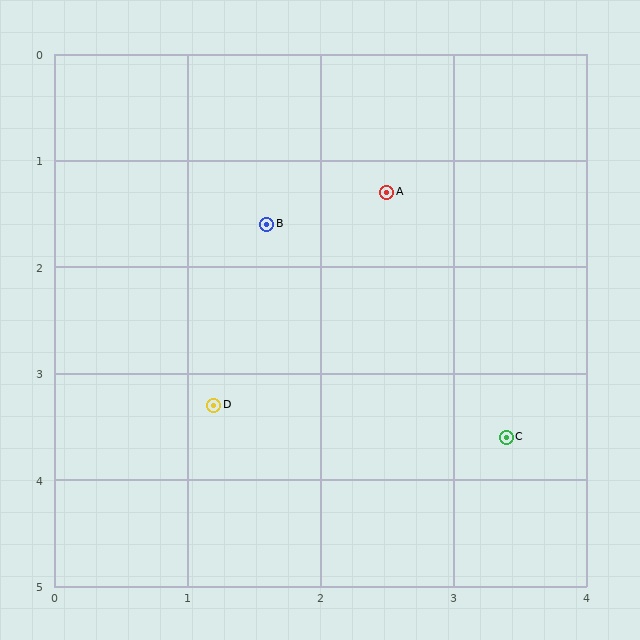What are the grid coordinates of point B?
Point B is at approximately (1.6, 1.6).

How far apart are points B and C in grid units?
Points B and C are about 2.7 grid units apart.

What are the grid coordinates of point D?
Point D is at approximately (1.2, 3.3).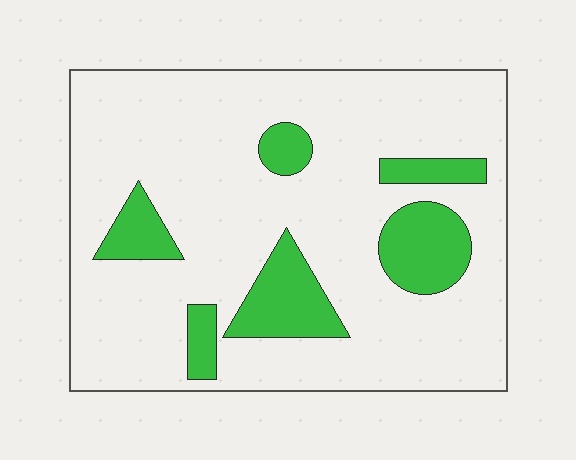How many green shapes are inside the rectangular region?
6.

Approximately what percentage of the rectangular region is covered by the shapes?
Approximately 20%.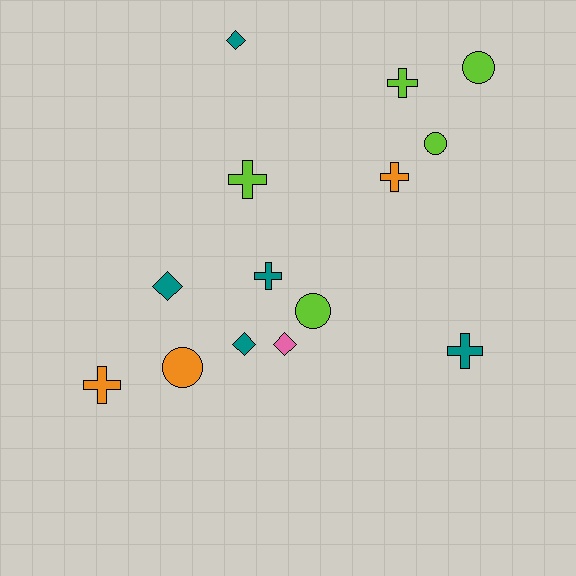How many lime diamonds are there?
There are no lime diamonds.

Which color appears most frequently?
Lime, with 5 objects.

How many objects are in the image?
There are 14 objects.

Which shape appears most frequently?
Cross, with 6 objects.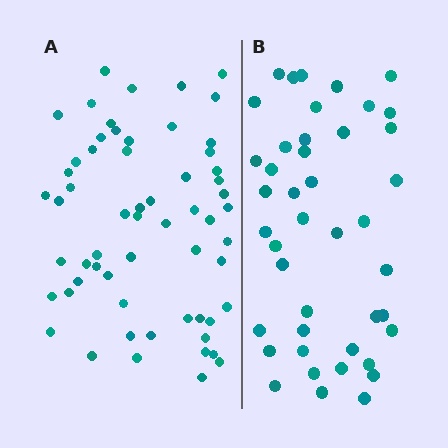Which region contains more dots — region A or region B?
Region A (the left region) has more dots.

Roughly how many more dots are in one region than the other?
Region A has approximately 15 more dots than region B.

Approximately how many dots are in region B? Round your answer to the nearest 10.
About 40 dots. (The exact count is 43, which rounds to 40.)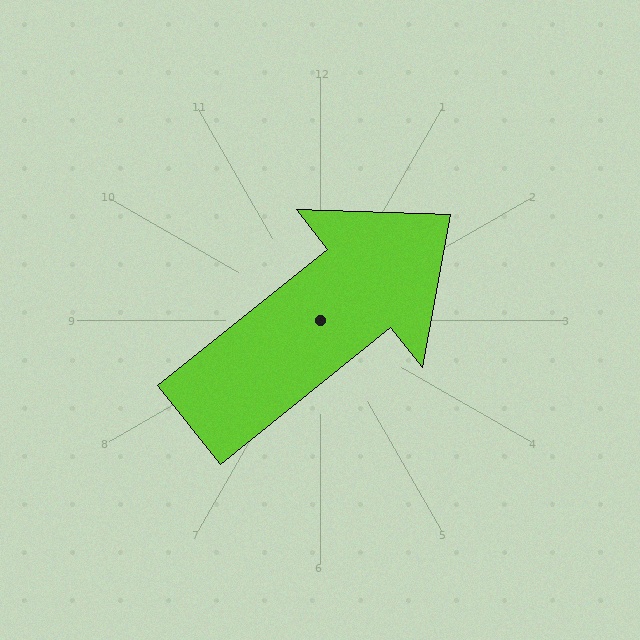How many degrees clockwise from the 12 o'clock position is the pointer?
Approximately 51 degrees.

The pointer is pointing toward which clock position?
Roughly 2 o'clock.